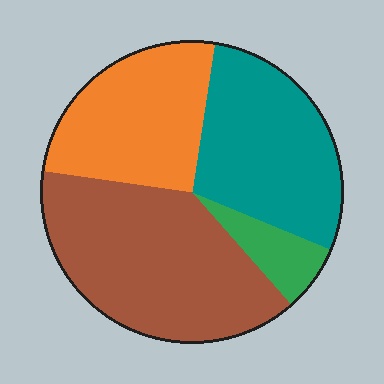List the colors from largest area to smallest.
From largest to smallest: brown, teal, orange, green.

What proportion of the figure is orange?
Orange takes up about one quarter (1/4) of the figure.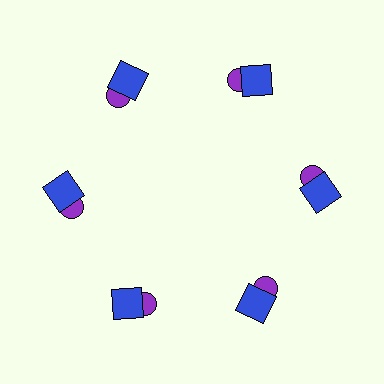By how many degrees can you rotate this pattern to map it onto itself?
The pattern maps onto itself every 60 degrees of rotation.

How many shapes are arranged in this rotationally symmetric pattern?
There are 12 shapes, arranged in 6 groups of 2.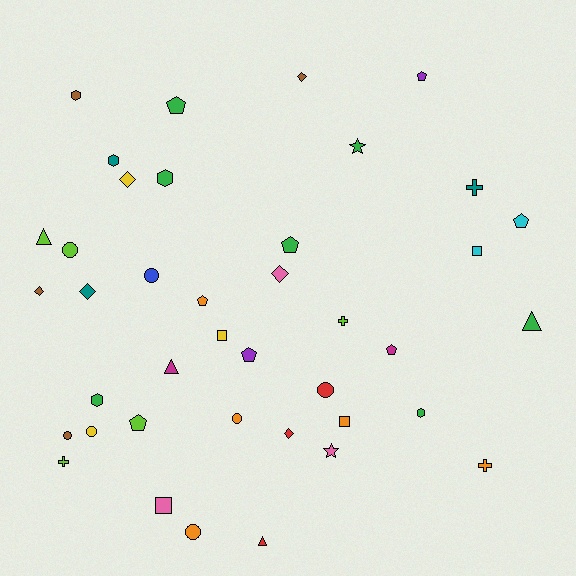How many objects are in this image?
There are 40 objects.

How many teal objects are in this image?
There are 3 teal objects.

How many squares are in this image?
There are 4 squares.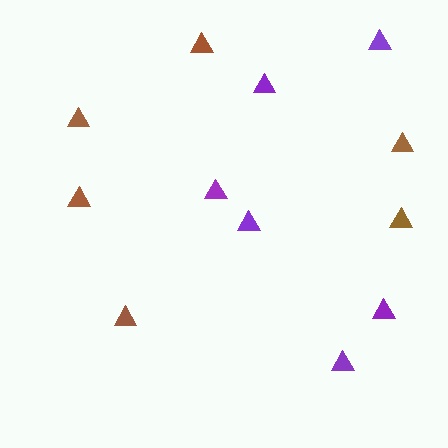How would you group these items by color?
There are 2 groups: one group of brown triangles (6) and one group of purple triangles (6).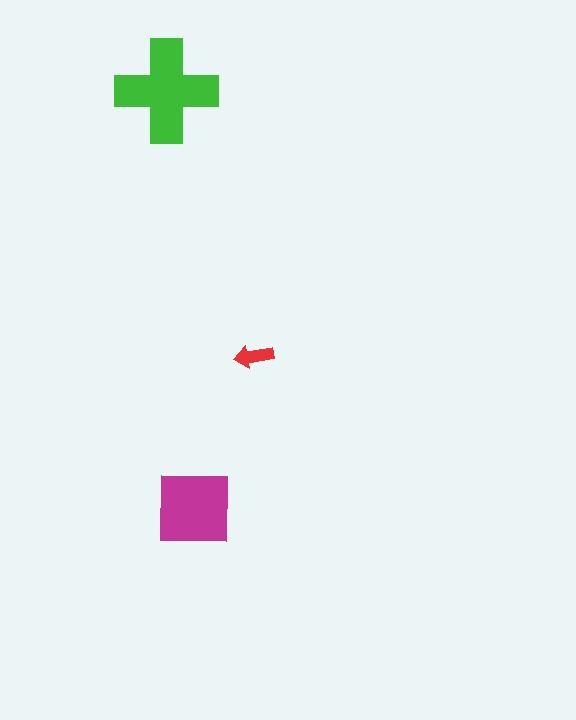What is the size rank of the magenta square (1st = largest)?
2nd.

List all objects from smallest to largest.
The red arrow, the magenta square, the green cross.